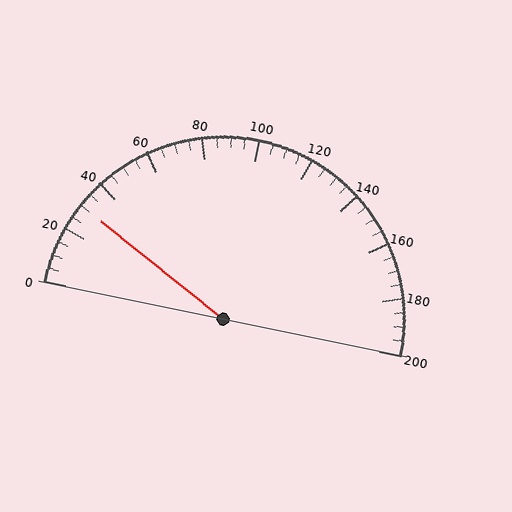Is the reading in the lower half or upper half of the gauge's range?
The reading is in the lower half of the range (0 to 200).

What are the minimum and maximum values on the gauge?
The gauge ranges from 0 to 200.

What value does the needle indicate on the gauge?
The needle indicates approximately 30.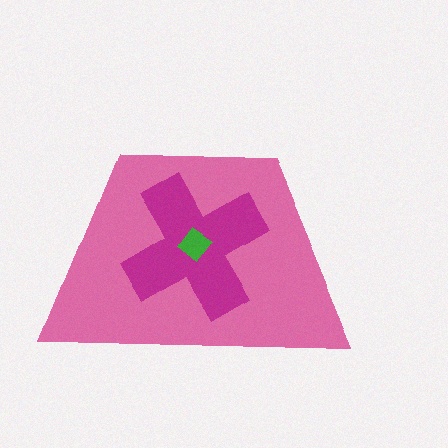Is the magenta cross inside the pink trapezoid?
Yes.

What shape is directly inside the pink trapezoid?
The magenta cross.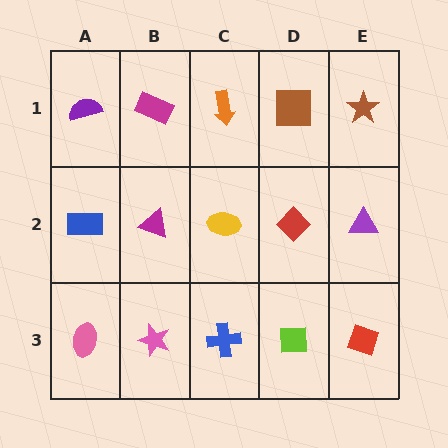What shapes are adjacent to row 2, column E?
A brown star (row 1, column E), a red diamond (row 3, column E), a red diamond (row 2, column D).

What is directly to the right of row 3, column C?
A lime square.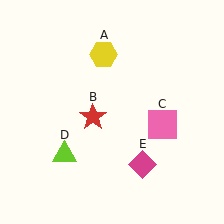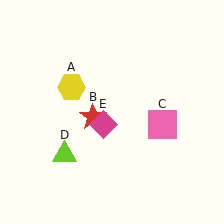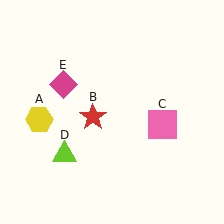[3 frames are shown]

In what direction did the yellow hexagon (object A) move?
The yellow hexagon (object A) moved down and to the left.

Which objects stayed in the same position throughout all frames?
Red star (object B) and pink square (object C) and lime triangle (object D) remained stationary.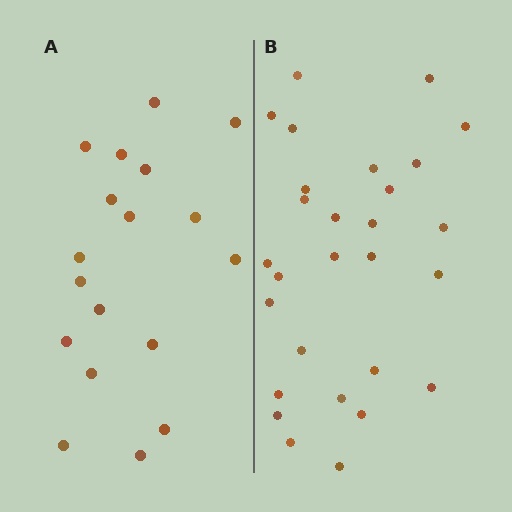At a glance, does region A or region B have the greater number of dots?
Region B (the right region) has more dots.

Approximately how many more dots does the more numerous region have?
Region B has roughly 10 or so more dots than region A.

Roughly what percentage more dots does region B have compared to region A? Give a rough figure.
About 55% more.